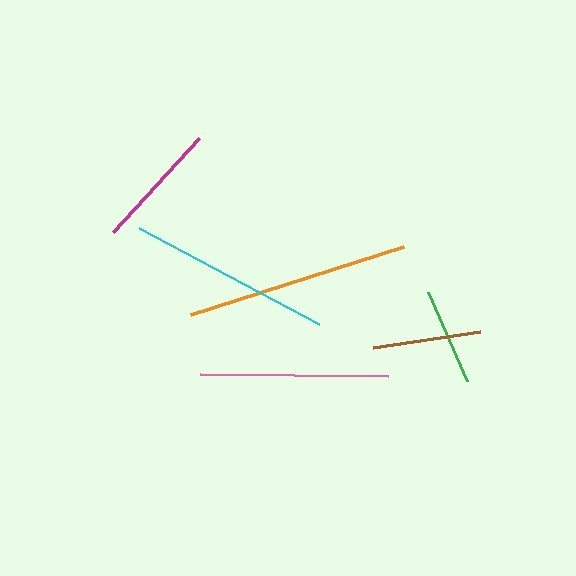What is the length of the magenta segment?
The magenta segment is approximately 127 pixels long.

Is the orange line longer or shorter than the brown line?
The orange line is longer than the brown line.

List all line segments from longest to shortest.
From longest to shortest: orange, cyan, pink, magenta, brown, green.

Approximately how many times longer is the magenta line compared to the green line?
The magenta line is approximately 1.3 times the length of the green line.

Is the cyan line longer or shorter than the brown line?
The cyan line is longer than the brown line.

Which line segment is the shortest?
The green line is the shortest at approximately 98 pixels.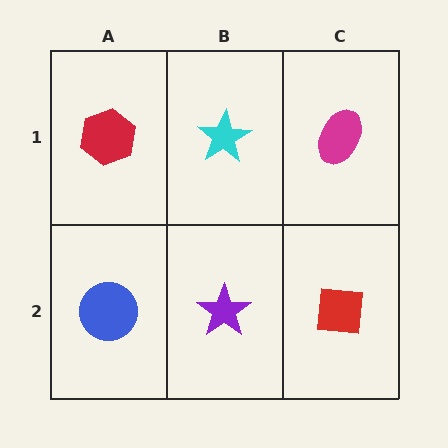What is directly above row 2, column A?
A red hexagon.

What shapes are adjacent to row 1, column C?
A red square (row 2, column C), a cyan star (row 1, column B).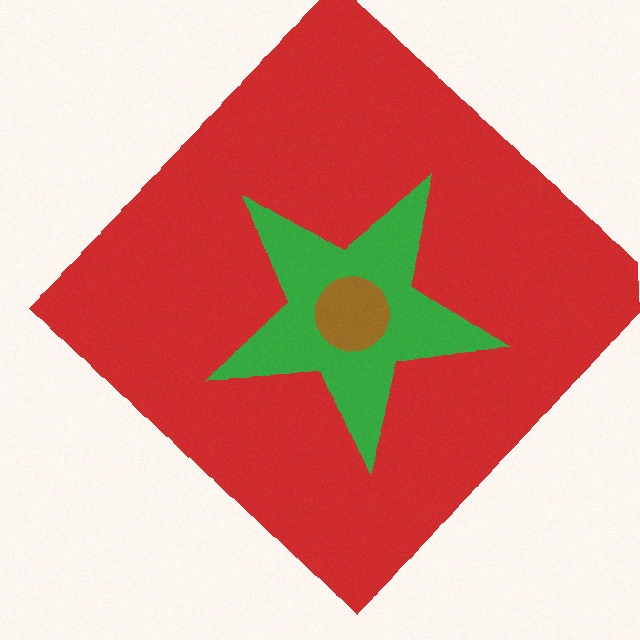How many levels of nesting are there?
3.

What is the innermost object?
The brown circle.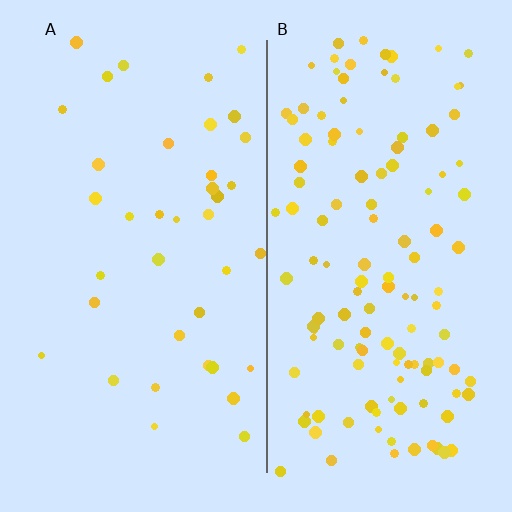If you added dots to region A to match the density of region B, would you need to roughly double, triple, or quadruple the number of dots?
Approximately triple.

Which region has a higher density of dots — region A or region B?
B (the right).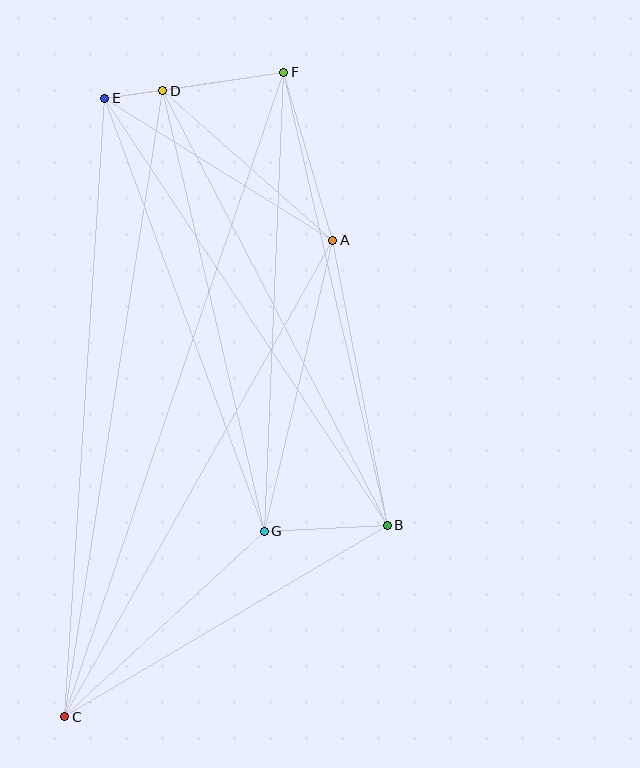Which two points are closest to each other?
Points D and E are closest to each other.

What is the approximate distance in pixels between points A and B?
The distance between A and B is approximately 290 pixels.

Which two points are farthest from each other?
Points C and F are farthest from each other.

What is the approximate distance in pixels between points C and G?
The distance between C and G is approximately 272 pixels.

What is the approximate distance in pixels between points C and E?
The distance between C and E is approximately 619 pixels.